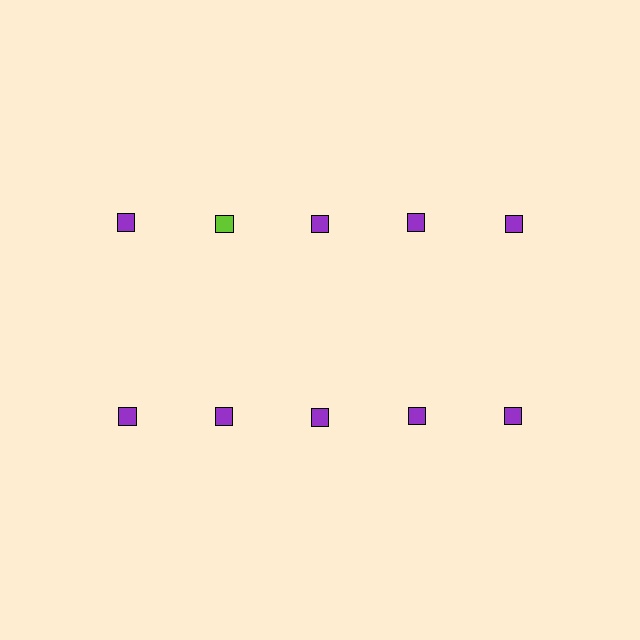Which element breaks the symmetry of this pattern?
The lime square in the top row, second from left column breaks the symmetry. All other shapes are purple squares.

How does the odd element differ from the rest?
It has a different color: lime instead of purple.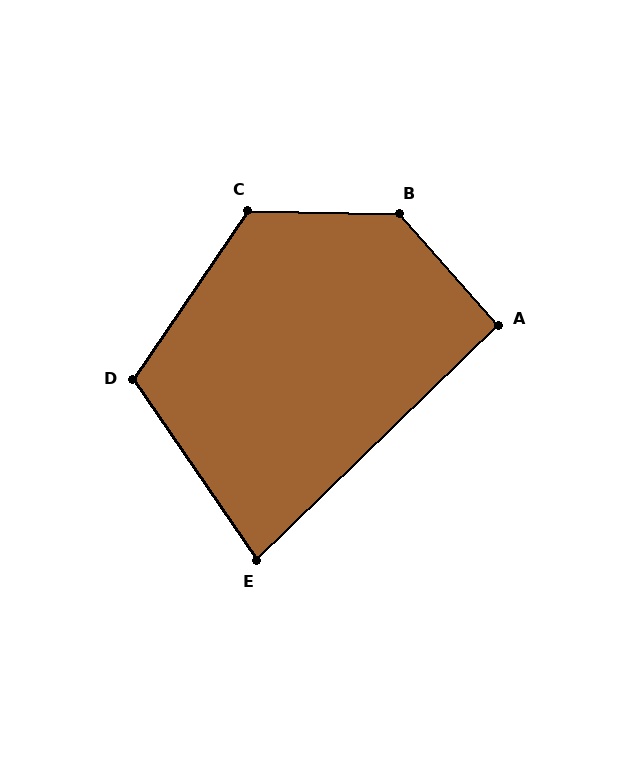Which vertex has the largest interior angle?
B, at approximately 133 degrees.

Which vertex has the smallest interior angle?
E, at approximately 80 degrees.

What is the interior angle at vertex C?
Approximately 123 degrees (obtuse).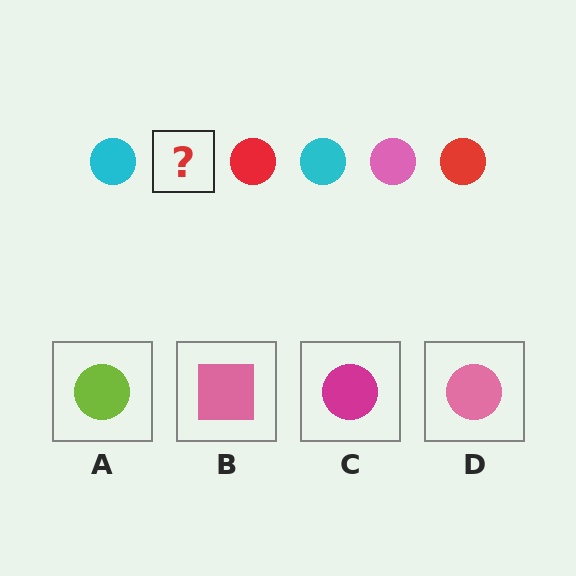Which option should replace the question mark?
Option D.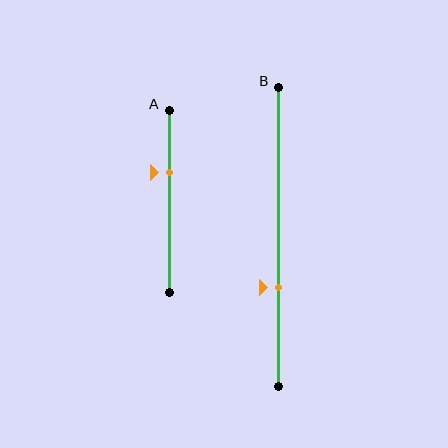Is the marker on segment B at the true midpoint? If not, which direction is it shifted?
No, the marker on segment B is shifted downward by about 17% of the segment length.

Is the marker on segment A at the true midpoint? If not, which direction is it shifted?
No, the marker on segment A is shifted upward by about 16% of the segment length.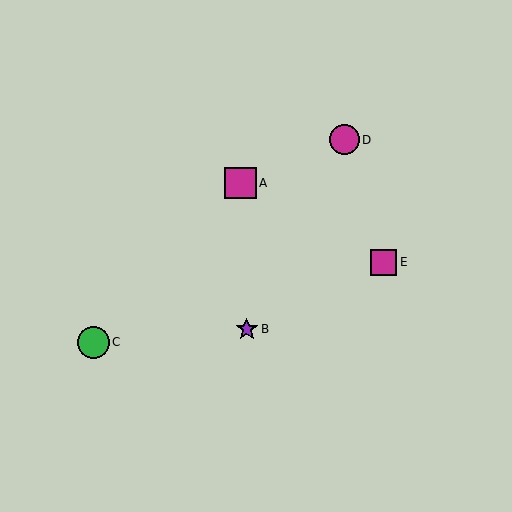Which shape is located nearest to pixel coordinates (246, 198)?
The magenta square (labeled A) at (240, 183) is nearest to that location.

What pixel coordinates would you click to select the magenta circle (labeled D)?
Click at (344, 140) to select the magenta circle D.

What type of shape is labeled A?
Shape A is a magenta square.